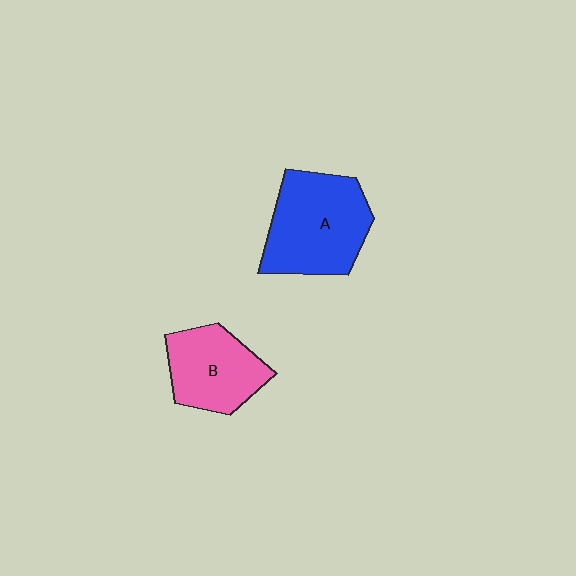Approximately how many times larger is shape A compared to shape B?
Approximately 1.4 times.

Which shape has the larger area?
Shape A (blue).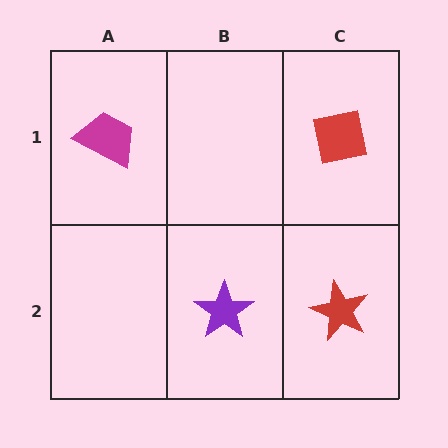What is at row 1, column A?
A magenta trapezoid.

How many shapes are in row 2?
2 shapes.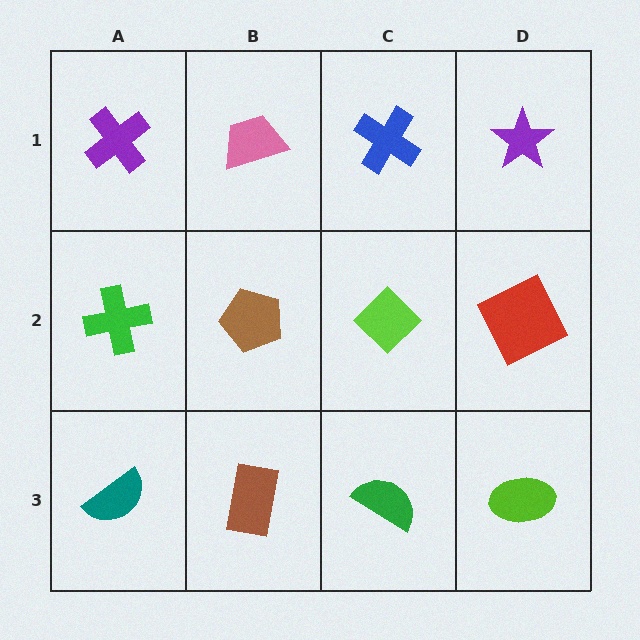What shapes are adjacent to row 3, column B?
A brown pentagon (row 2, column B), a teal semicircle (row 3, column A), a green semicircle (row 3, column C).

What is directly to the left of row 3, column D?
A green semicircle.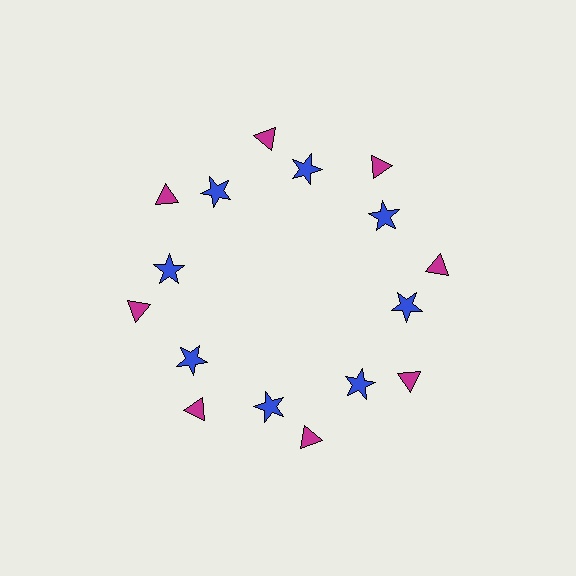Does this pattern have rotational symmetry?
Yes, this pattern has 8-fold rotational symmetry. It looks the same after rotating 45 degrees around the center.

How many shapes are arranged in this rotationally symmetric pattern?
There are 16 shapes, arranged in 8 groups of 2.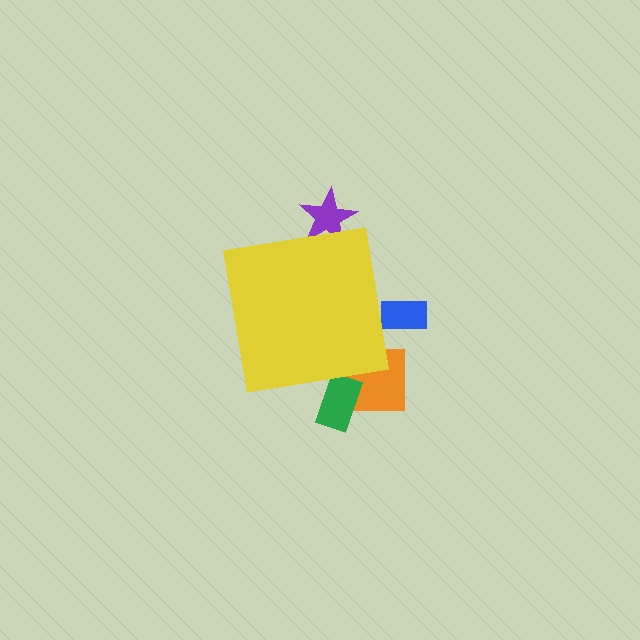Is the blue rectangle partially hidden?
Yes, the blue rectangle is partially hidden behind the yellow square.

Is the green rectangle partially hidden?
Yes, the green rectangle is partially hidden behind the yellow square.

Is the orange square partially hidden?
Yes, the orange square is partially hidden behind the yellow square.